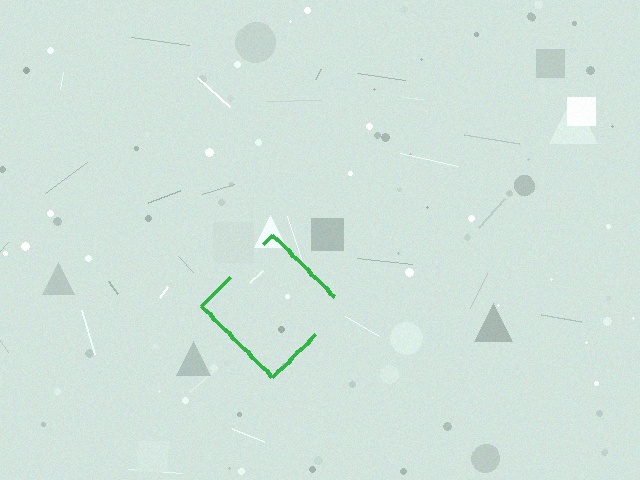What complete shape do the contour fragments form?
The contour fragments form a diamond.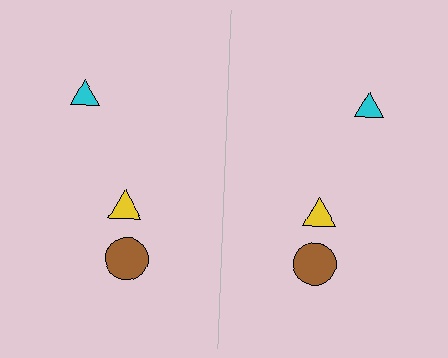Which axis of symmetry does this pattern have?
The pattern has a vertical axis of symmetry running through the center of the image.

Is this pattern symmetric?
Yes, this pattern has bilateral (reflection) symmetry.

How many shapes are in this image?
There are 6 shapes in this image.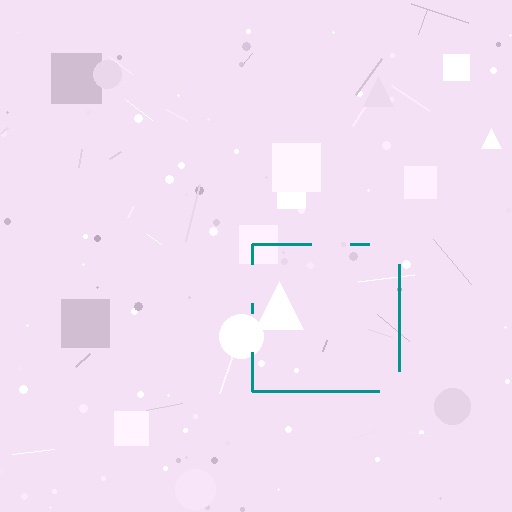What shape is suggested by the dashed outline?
The dashed outline suggests a square.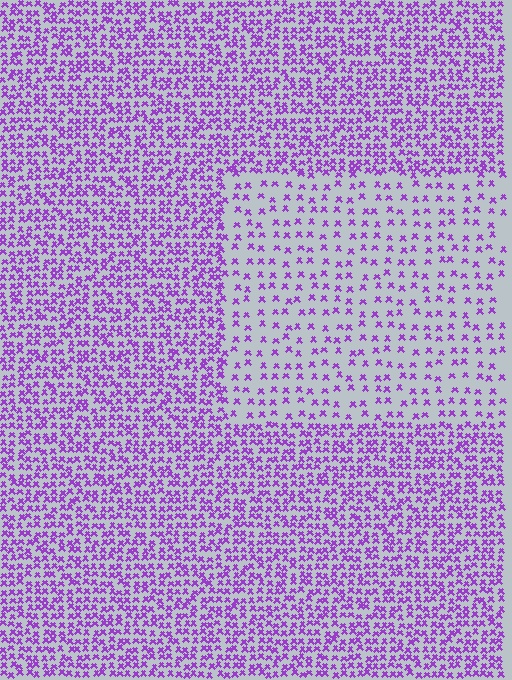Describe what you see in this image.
The image contains small purple elements arranged at two different densities. A rectangle-shaped region is visible where the elements are less densely packed than the surrounding area.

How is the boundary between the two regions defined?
The boundary is defined by a change in element density (approximately 2.4x ratio). All elements are the same color, size, and shape.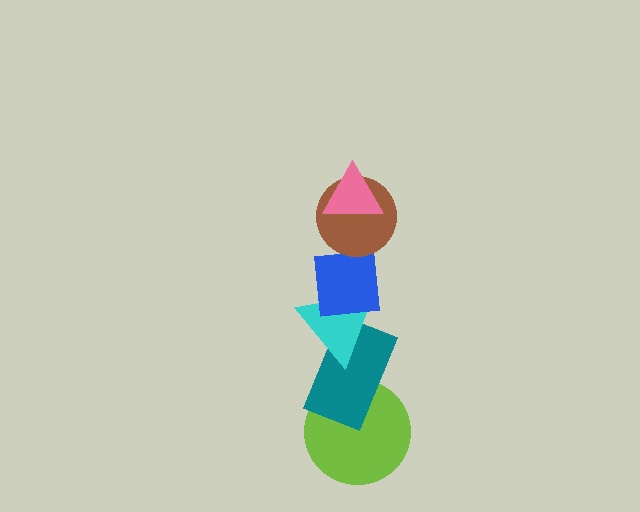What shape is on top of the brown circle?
The pink triangle is on top of the brown circle.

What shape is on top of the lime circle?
The teal rectangle is on top of the lime circle.